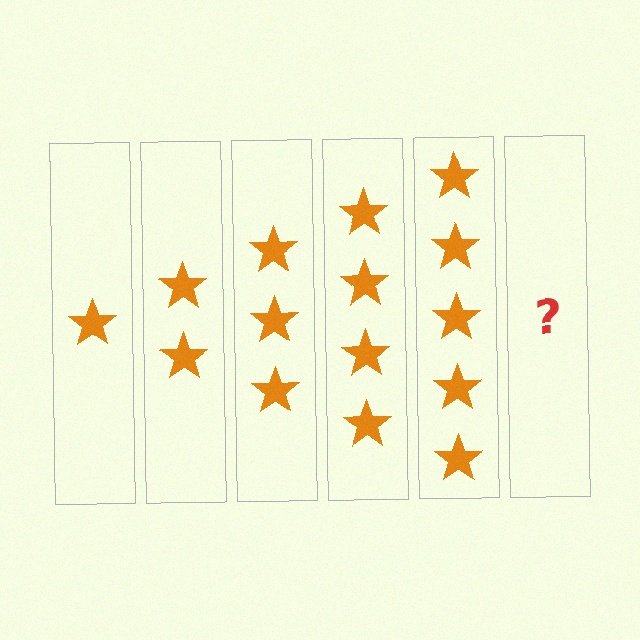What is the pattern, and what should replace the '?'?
The pattern is that each step adds one more star. The '?' should be 6 stars.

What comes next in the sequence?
The next element should be 6 stars.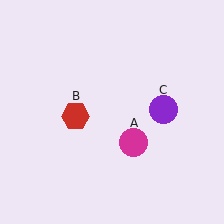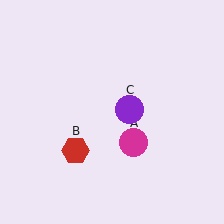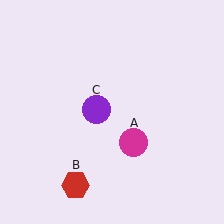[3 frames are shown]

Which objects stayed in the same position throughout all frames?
Magenta circle (object A) remained stationary.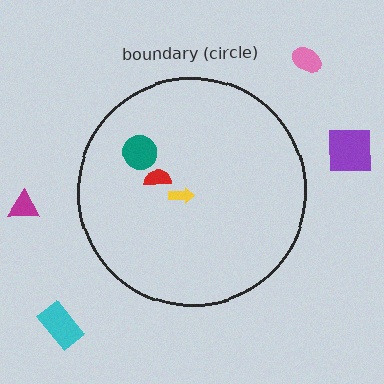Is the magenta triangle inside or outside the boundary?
Outside.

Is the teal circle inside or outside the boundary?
Inside.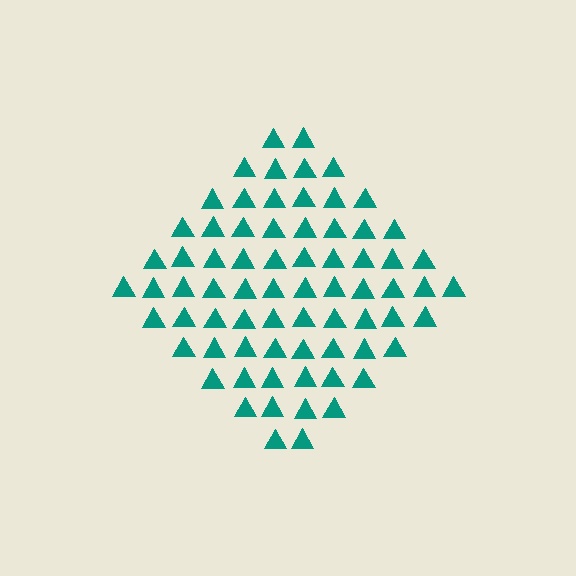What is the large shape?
The large shape is a diamond.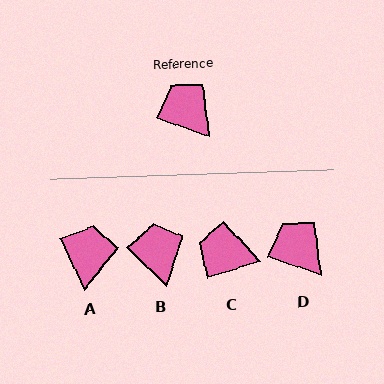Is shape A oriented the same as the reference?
No, it is off by about 46 degrees.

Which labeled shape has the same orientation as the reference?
D.